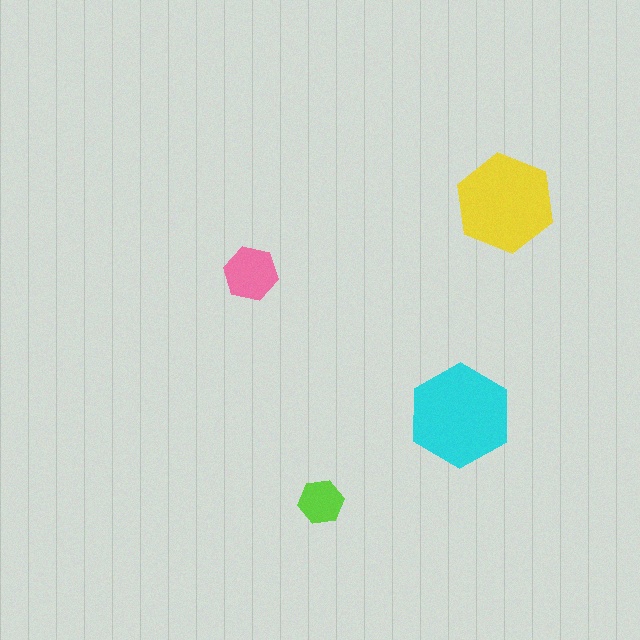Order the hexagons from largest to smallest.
the cyan one, the yellow one, the pink one, the lime one.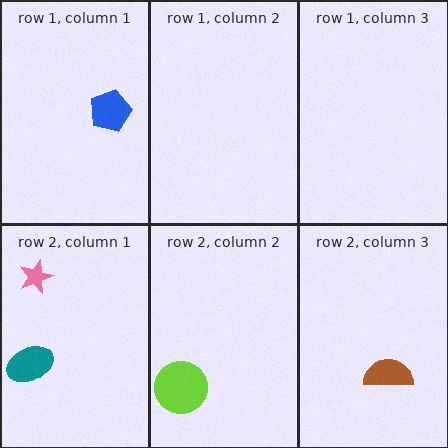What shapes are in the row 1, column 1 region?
The blue pentagon.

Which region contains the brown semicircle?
The row 2, column 3 region.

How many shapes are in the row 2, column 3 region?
1.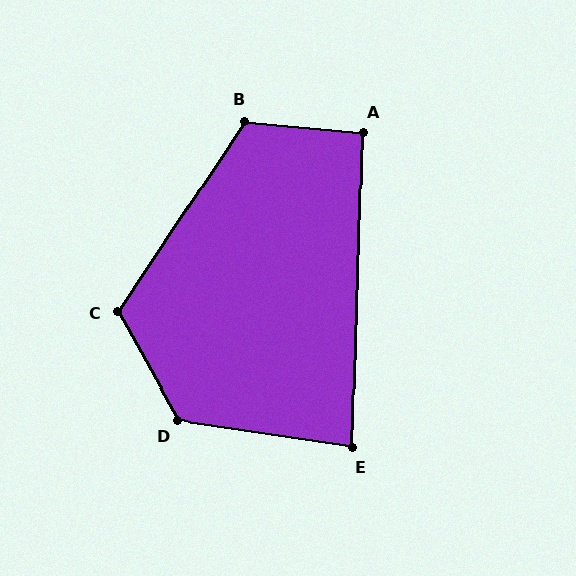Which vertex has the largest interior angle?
D, at approximately 128 degrees.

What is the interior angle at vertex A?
Approximately 94 degrees (approximately right).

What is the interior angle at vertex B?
Approximately 118 degrees (obtuse).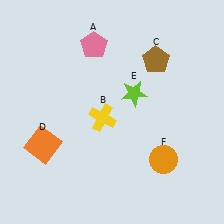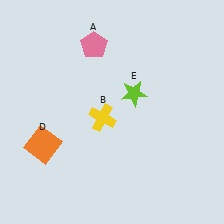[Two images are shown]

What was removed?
The orange circle (F), the brown pentagon (C) were removed in Image 2.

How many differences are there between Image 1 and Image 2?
There are 2 differences between the two images.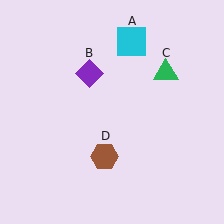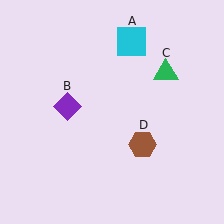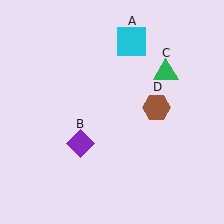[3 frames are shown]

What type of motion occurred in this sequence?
The purple diamond (object B), brown hexagon (object D) rotated counterclockwise around the center of the scene.